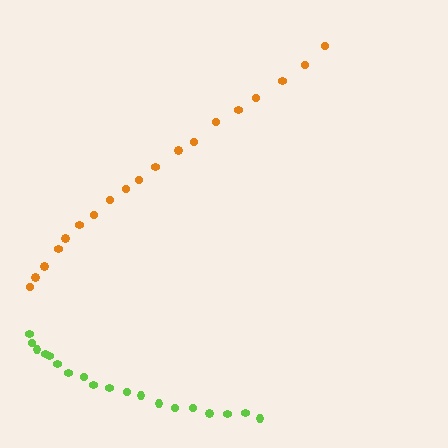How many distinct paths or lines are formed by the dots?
There are 2 distinct paths.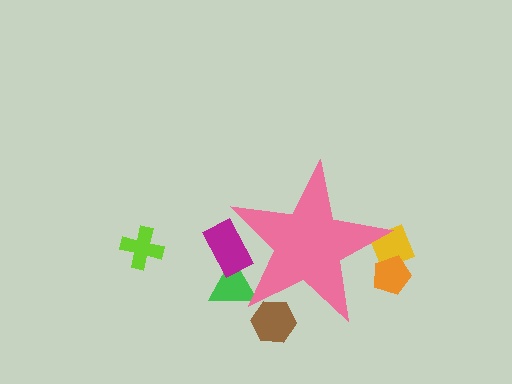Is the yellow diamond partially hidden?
Yes, the yellow diamond is partially hidden behind the pink star.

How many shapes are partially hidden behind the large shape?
5 shapes are partially hidden.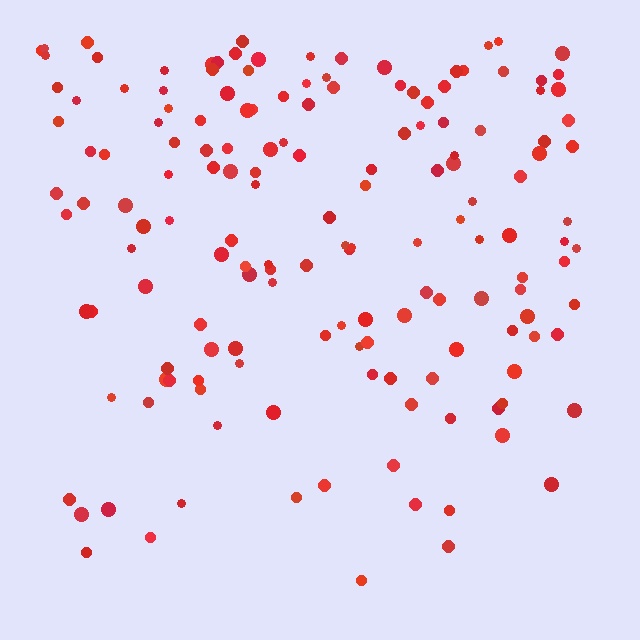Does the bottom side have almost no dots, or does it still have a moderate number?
Still a moderate number, just noticeably fewer than the top.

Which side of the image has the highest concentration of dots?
The top.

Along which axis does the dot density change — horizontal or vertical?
Vertical.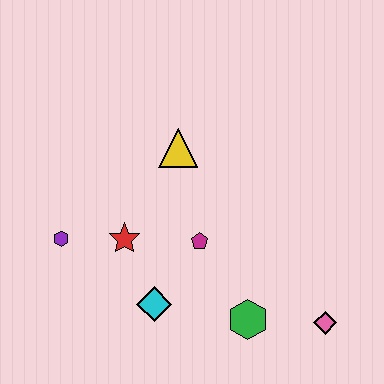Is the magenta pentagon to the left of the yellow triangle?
No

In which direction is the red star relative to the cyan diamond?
The red star is above the cyan diamond.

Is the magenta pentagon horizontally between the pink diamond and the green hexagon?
No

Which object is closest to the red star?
The purple hexagon is closest to the red star.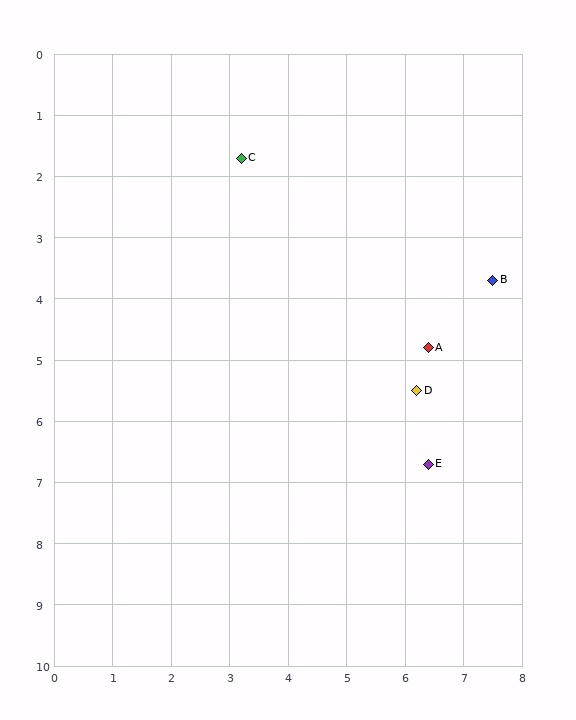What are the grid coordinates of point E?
Point E is at approximately (6.4, 6.7).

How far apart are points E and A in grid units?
Points E and A are about 1.9 grid units apart.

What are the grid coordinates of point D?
Point D is at approximately (6.2, 5.5).